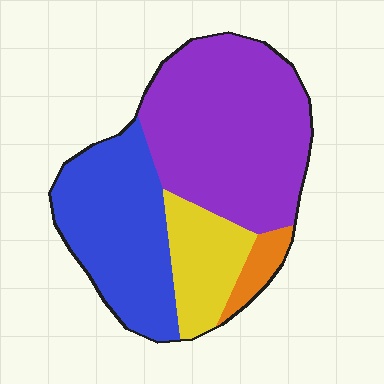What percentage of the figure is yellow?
Yellow covers 15% of the figure.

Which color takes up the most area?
Purple, at roughly 45%.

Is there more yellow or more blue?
Blue.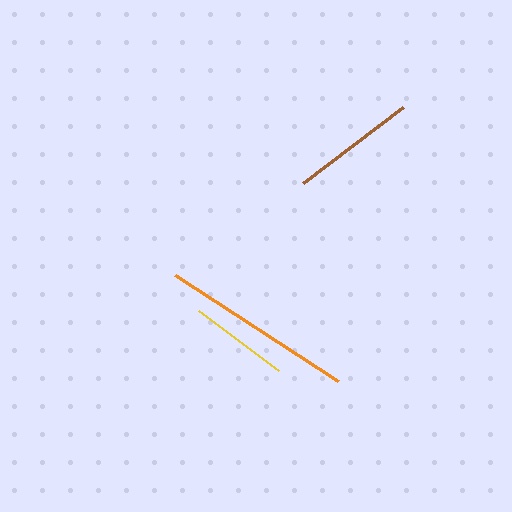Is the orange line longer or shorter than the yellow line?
The orange line is longer than the yellow line.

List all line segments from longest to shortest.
From longest to shortest: orange, brown, yellow.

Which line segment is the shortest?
The yellow line is the shortest at approximately 100 pixels.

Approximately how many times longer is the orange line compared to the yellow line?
The orange line is approximately 1.9 times the length of the yellow line.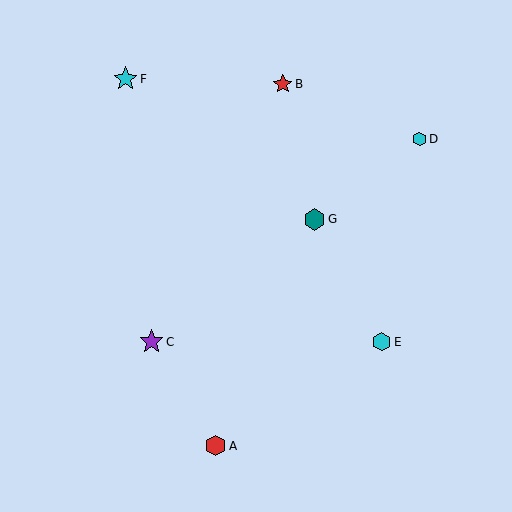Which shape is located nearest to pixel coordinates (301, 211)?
The teal hexagon (labeled G) at (315, 219) is nearest to that location.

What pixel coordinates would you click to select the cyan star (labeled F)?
Click at (126, 79) to select the cyan star F.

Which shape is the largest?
The cyan star (labeled F) is the largest.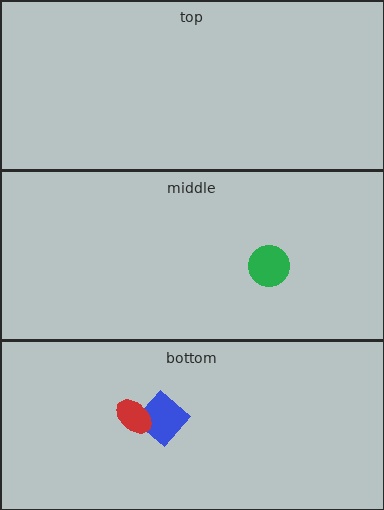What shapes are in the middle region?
The green circle.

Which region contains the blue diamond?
The bottom region.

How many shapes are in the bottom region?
2.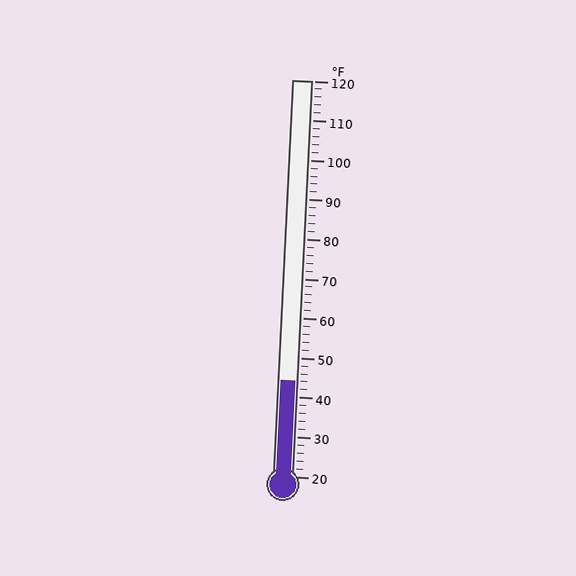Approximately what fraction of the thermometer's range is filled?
The thermometer is filled to approximately 25% of its range.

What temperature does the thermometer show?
The thermometer shows approximately 44°F.